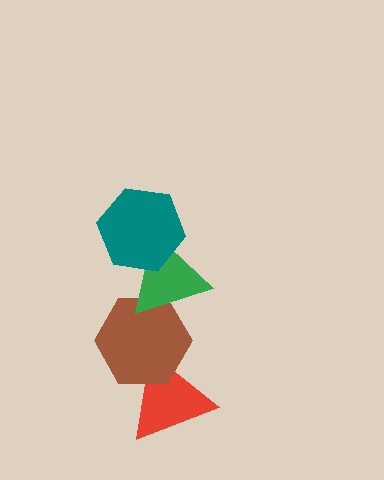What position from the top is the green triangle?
The green triangle is 2nd from the top.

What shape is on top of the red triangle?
The brown hexagon is on top of the red triangle.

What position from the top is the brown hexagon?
The brown hexagon is 3rd from the top.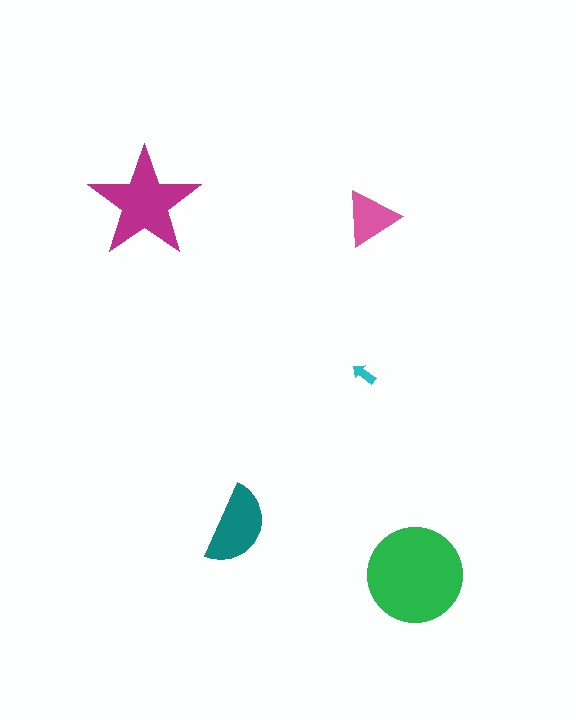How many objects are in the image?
There are 5 objects in the image.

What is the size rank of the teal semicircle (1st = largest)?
3rd.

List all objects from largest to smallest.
The green circle, the magenta star, the teal semicircle, the pink triangle, the cyan arrow.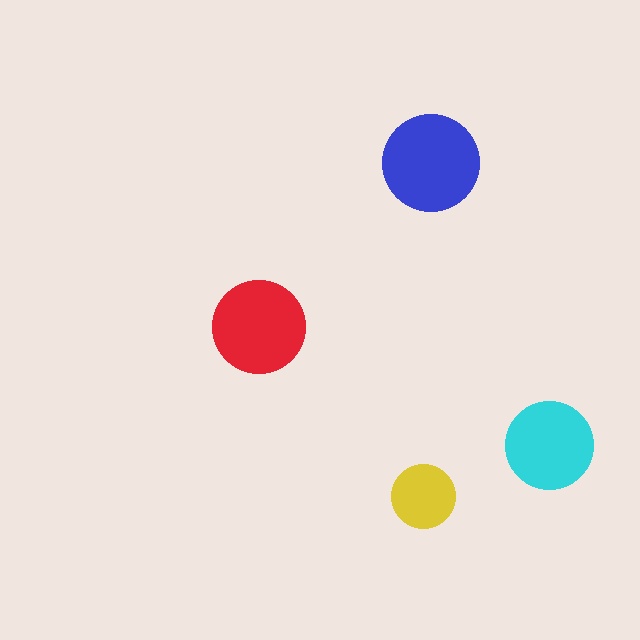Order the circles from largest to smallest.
the blue one, the red one, the cyan one, the yellow one.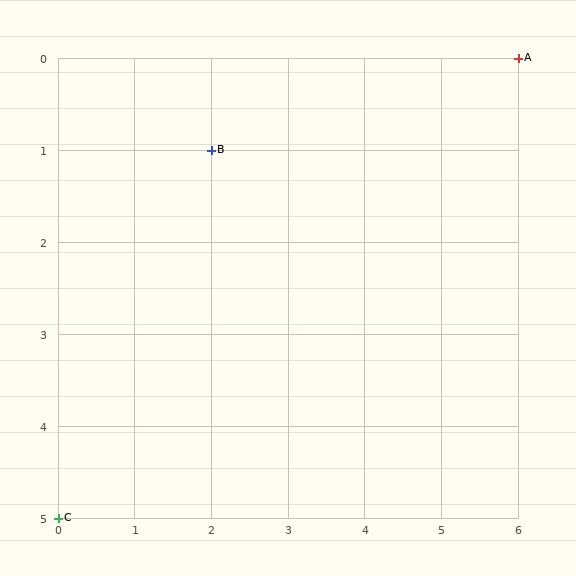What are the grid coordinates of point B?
Point B is at grid coordinates (2, 1).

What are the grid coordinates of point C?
Point C is at grid coordinates (0, 5).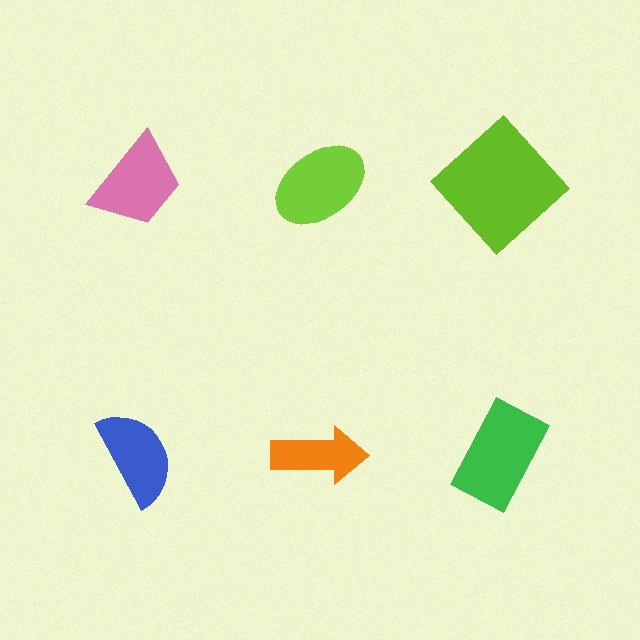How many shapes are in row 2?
3 shapes.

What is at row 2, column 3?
A green rectangle.